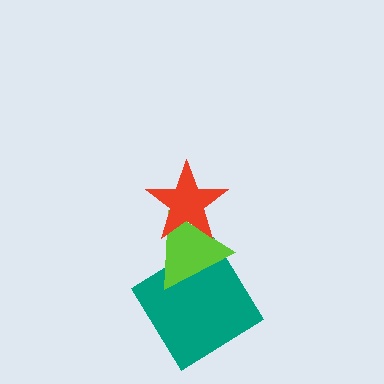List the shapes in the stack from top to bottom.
From top to bottom: the red star, the lime triangle, the teal diamond.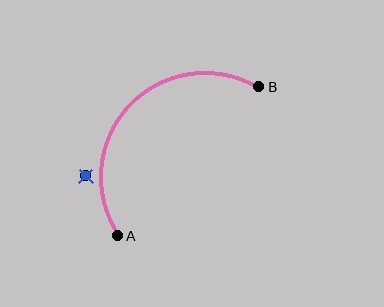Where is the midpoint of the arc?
The arc midpoint is the point on the curve farthest from the straight line joining A and B. It sits above and to the left of that line.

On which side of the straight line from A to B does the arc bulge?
The arc bulges above and to the left of the straight line connecting A and B.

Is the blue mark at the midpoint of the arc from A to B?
No — the blue mark does not lie on the arc at all. It sits slightly outside the curve.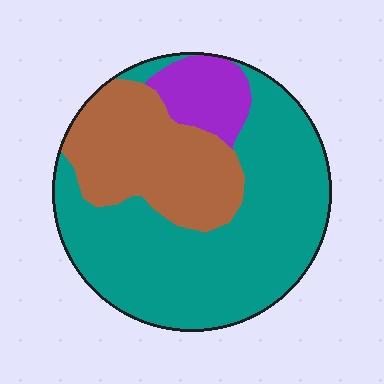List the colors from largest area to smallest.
From largest to smallest: teal, brown, purple.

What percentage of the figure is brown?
Brown covers roughly 30% of the figure.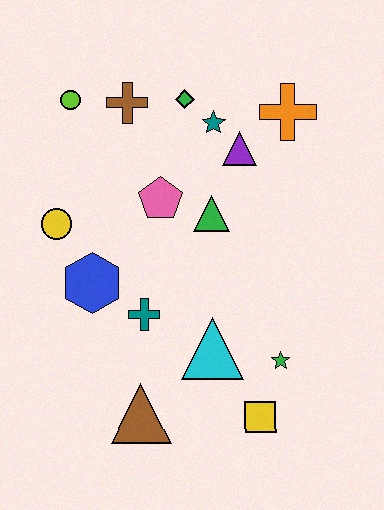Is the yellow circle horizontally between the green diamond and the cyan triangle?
No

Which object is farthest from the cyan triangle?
The lime circle is farthest from the cyan triangle.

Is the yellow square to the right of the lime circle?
Yes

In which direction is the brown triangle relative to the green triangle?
The brown triangle is below the green triangle.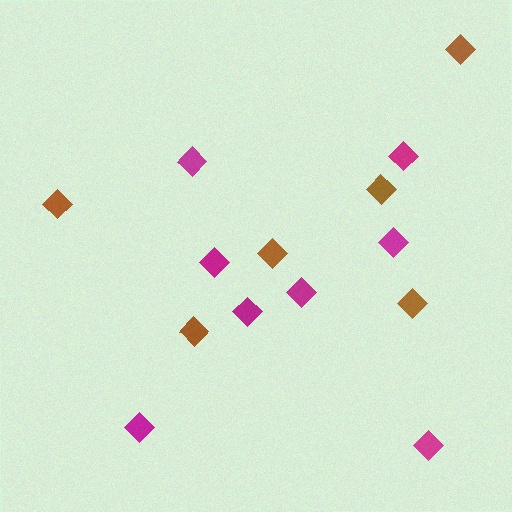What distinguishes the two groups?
There are 2 groups: one group of brown diamonds (6) and one group of magenta diamonds (8).